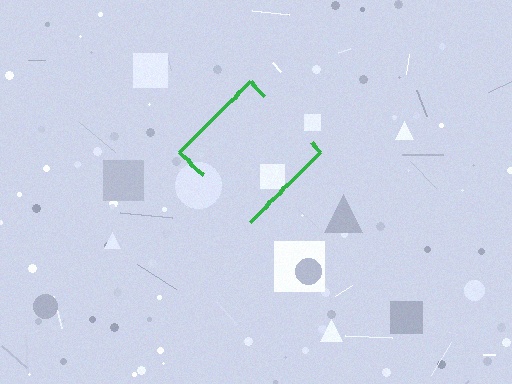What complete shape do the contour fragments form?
The contour fragments form a diamond.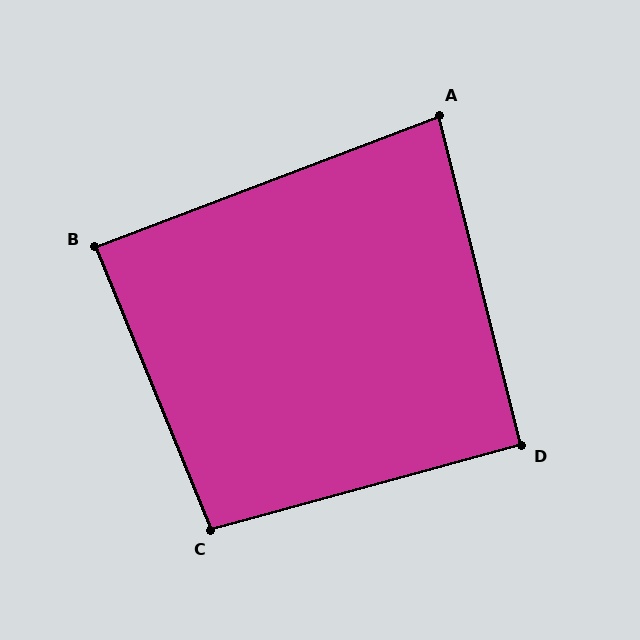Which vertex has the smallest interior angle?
A, at approximately 83 degrees.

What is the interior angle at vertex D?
Approximately 91 degrees (approximately right).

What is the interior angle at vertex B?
Approximately 89 degrees (approximately right).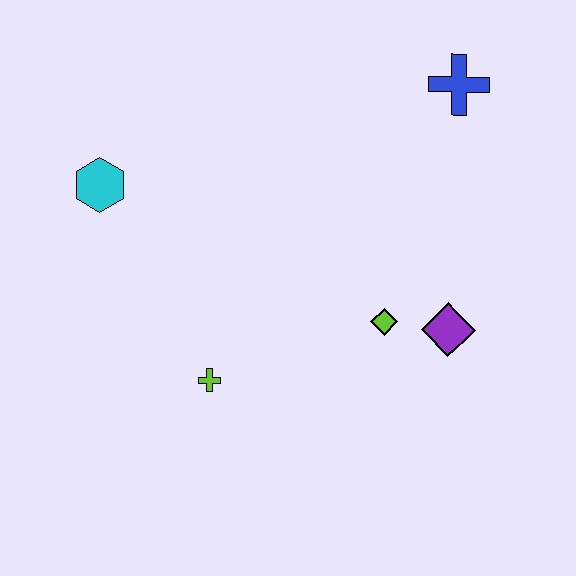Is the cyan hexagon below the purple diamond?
No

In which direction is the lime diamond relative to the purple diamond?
The lime diamond is to the left of the purple diamond.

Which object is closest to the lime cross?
The lime diamond is closest to the lime cross.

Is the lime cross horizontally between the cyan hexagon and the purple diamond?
Yes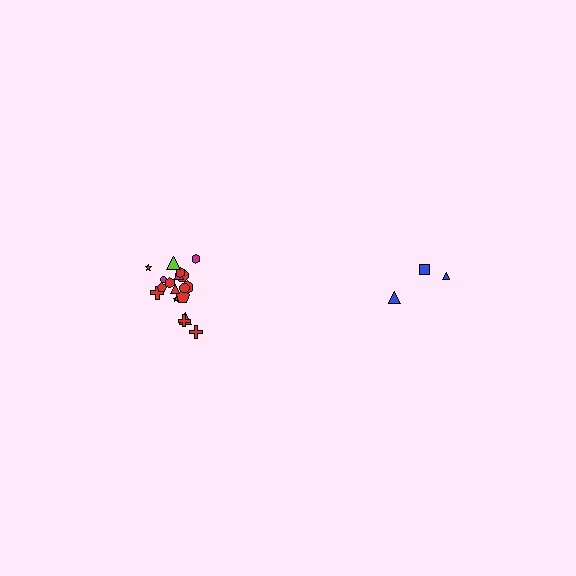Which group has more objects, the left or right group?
The left group.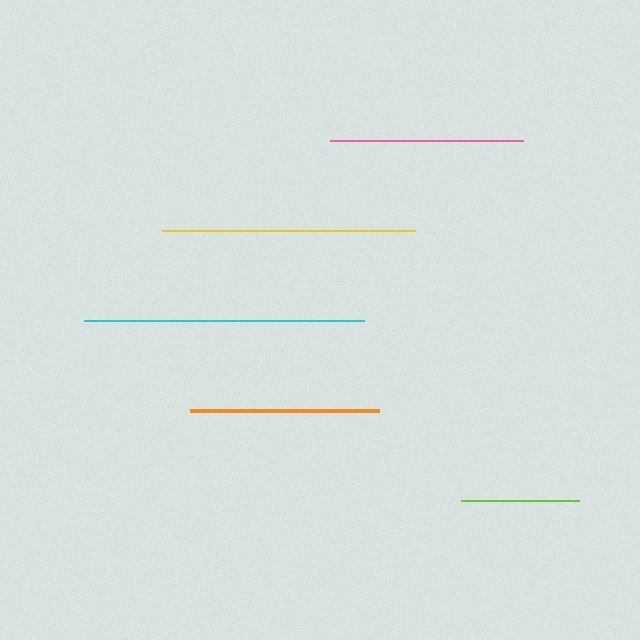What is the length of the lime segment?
The lime segment is approximately 119 pixels long.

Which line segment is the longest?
The cyan line is the longest at approximately 280 pixels.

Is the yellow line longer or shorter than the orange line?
The yellow line is longer than the orange line.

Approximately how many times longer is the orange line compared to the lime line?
The orange line is approximately 1.6 times the length of the lime line.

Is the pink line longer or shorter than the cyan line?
The cyan line is longer than the pink line.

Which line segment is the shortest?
The lime line is the shortest at approximately 119 pixels.